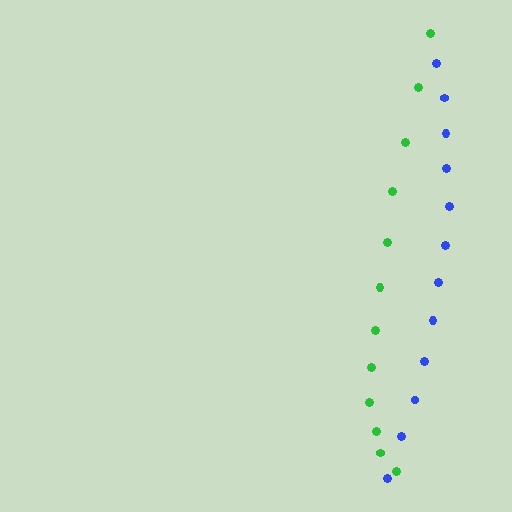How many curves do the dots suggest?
There are 2 distinct paths.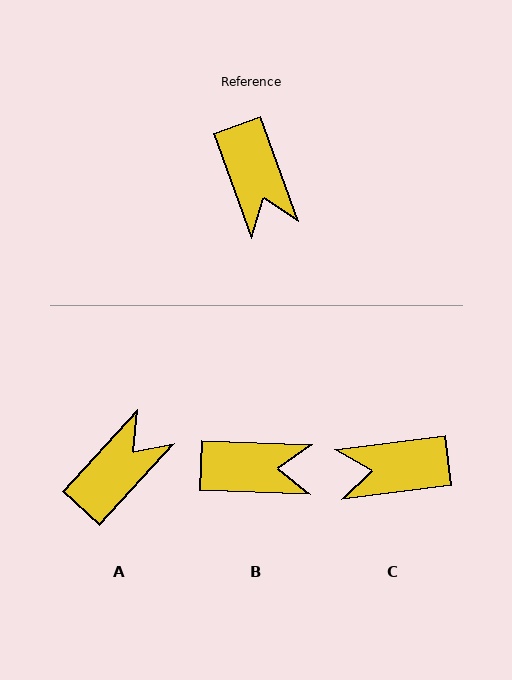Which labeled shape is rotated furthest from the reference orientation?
A, about 117 degrees away.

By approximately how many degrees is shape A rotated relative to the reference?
Approximately 117 degrees counter-clockwise.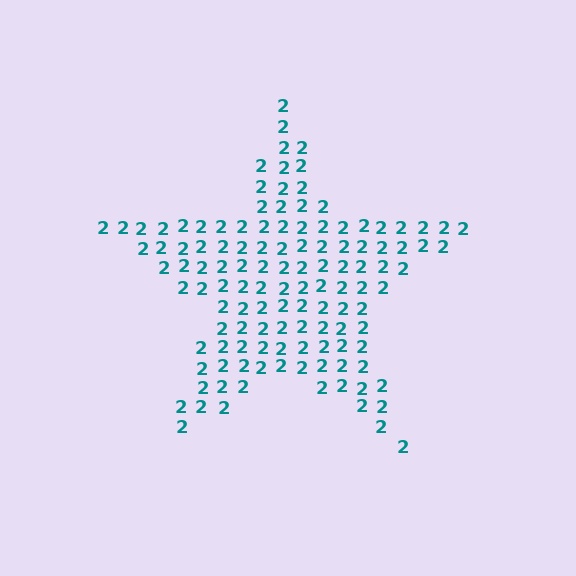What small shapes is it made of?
It is made of small digit 2's.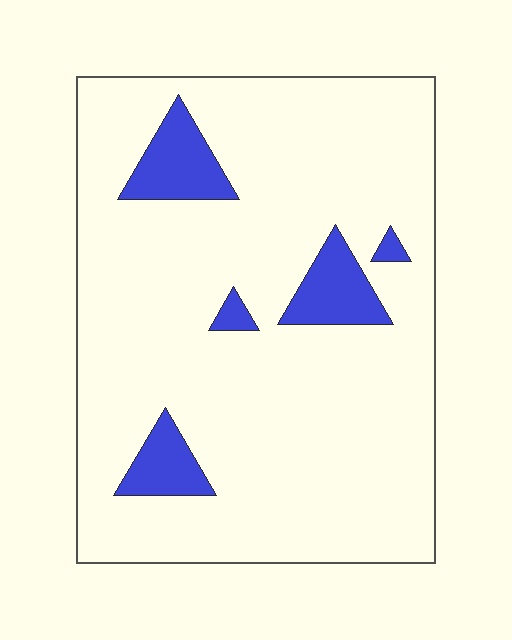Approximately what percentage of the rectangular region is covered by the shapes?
Approximately 10%.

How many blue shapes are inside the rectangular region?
5.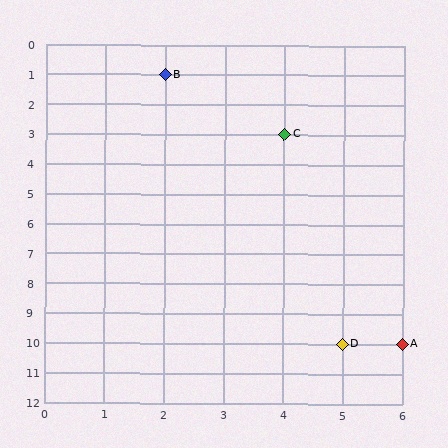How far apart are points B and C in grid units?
Points B and C are 2 columns and 2 rows apart (about 2.8 grid units diagonally).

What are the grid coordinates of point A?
Point A is at grid coordinates (6, 10).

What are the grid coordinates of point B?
Point B is at grid coordinates (2, 1).